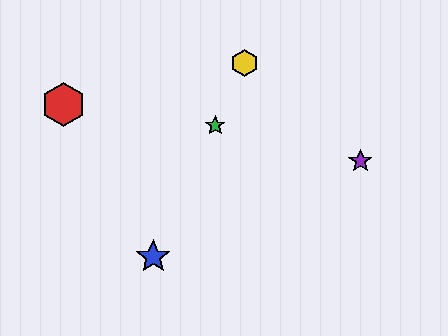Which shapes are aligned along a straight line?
The blue star, the green star, the yellow hexagon are aligned along a straight line.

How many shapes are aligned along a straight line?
3 shapes (the blue star, the green star, the yellow hexagon) are aligned along a straight line.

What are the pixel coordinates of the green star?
The green star is at (215, 125).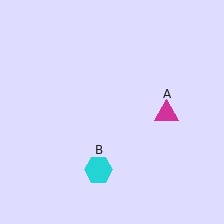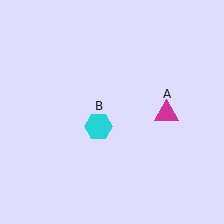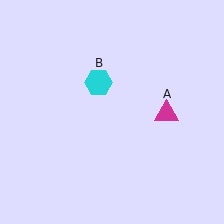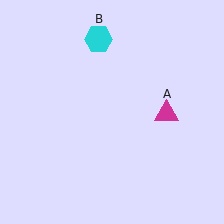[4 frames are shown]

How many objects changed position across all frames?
1 object changed position: cyan hexagon (object B).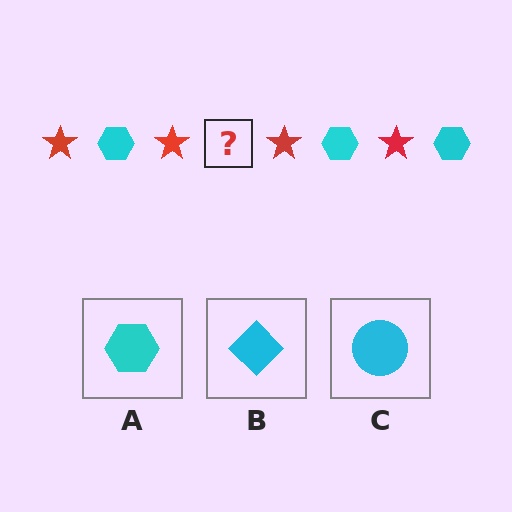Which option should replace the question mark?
Option A.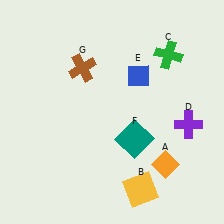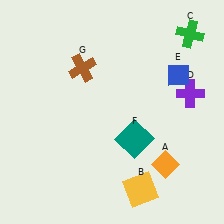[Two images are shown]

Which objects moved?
The objects that moved are: the green cross (C), the purple cross (D), the blue diamond (E).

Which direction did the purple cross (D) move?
The purple cross (D) moved up.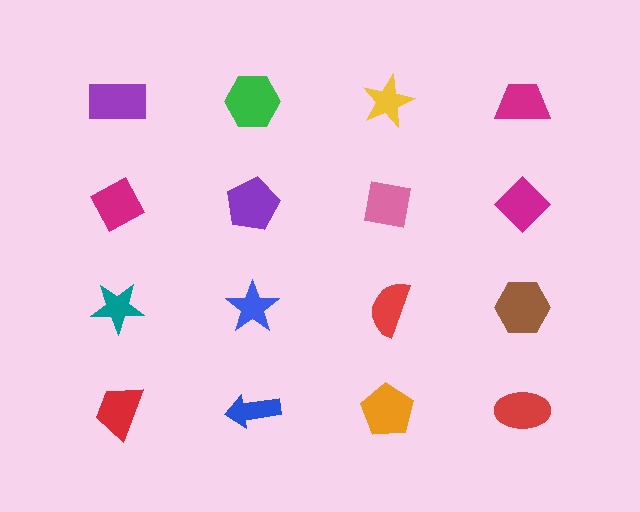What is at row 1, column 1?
A purple rectangle.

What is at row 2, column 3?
A pink square.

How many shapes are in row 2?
4 shapes.